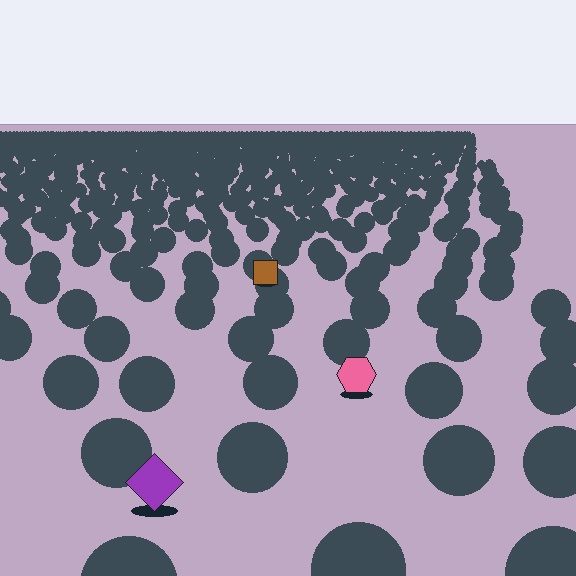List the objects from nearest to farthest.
From nearest to farthest: the purple diamond, the pink hexagon, the brown square.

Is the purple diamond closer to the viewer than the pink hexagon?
Yes. The purple diamond is closer — you can tell from the texture gradient: the ground texture is coarser near it.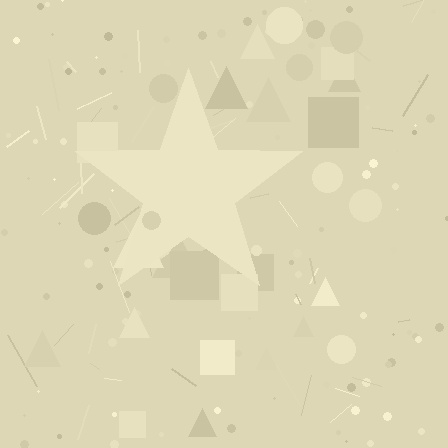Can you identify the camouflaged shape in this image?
The camouflaged shape is a star.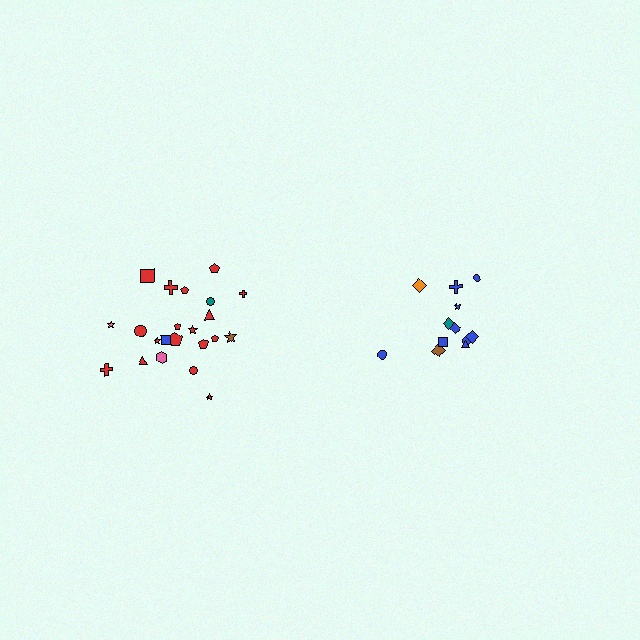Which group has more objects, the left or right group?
The left group.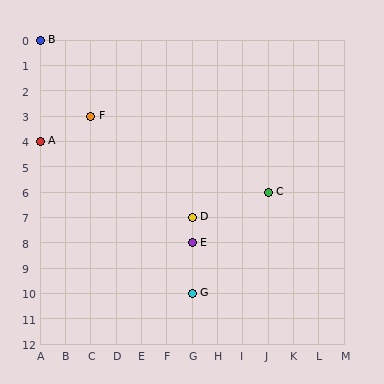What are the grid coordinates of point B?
Point B is at grid coordinates (A, 0).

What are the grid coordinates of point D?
Point D is at grid coordinates (G, 7).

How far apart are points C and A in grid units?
Points C and A are 9 columns and 2 rows apart (about 9.2 grid units diagonally).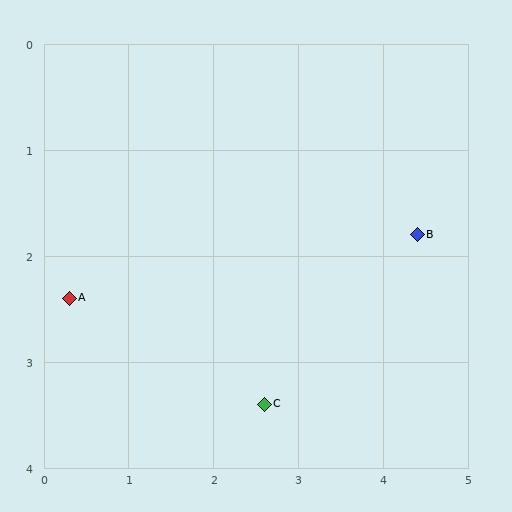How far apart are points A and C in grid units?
Points A and C are about 2.5 grid units apart.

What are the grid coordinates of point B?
Point B is at approximately (4.4, 1.8).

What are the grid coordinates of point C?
Point C is at approximately (2.6, 3.4).